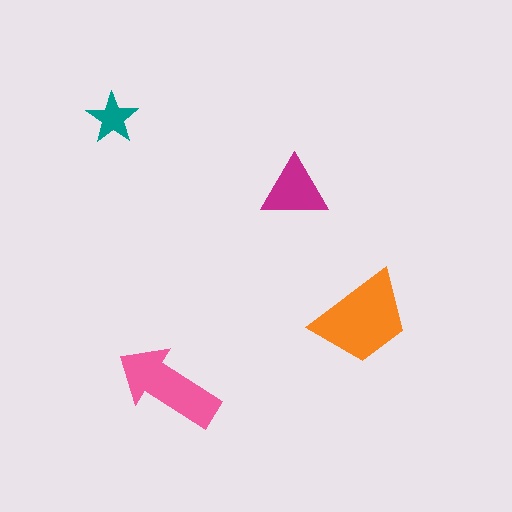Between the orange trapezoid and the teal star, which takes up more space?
The orange trapezoid.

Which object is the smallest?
The teal star.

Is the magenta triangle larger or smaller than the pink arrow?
Smaller.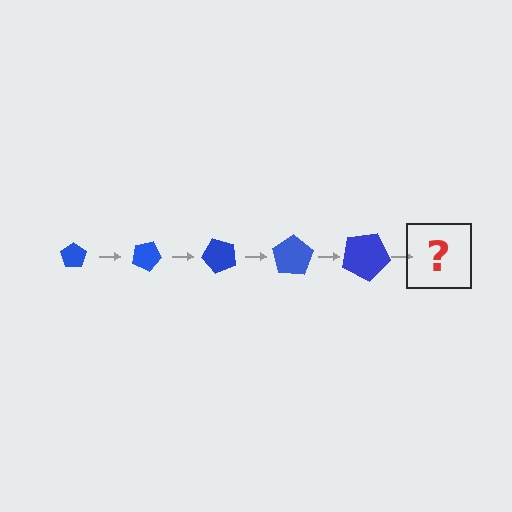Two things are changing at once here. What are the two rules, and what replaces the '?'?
The two rules are that the pentagon grows larger each step and it rotates 25 degrees each step. The '?' should be a pentagon, larger than the previous one and rotated 125 degrees from the start.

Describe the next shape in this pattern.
It should be a pentagon, larger than the previous one and rotated 125 degrees from the start.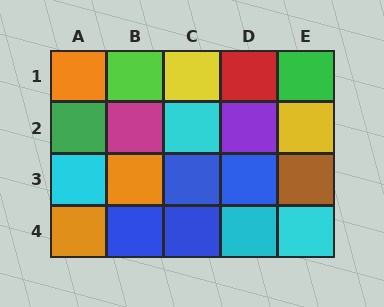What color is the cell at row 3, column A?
Cyan.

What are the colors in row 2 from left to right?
Green, magenta, cyan, purple, yellow.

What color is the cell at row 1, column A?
Orange.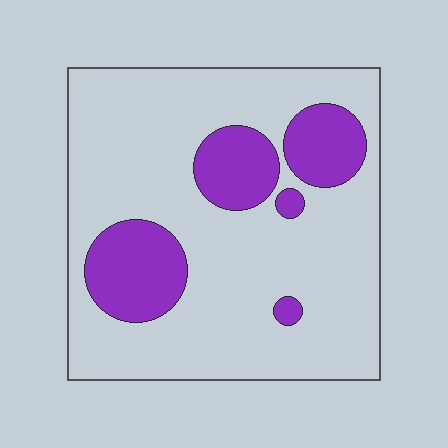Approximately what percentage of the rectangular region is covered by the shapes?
Approximately 20%.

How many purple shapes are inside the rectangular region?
5.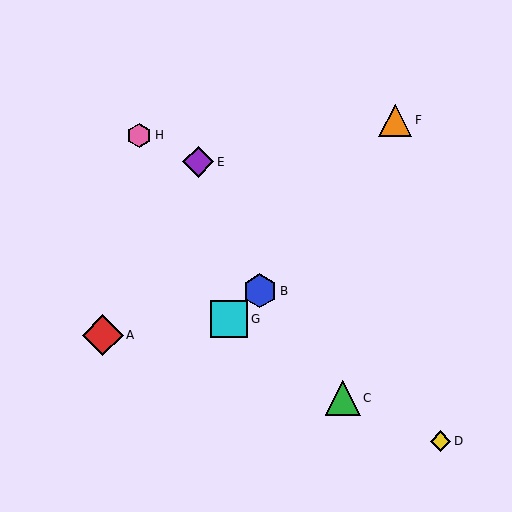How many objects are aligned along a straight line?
3 objects (B, C, H) are aligned along a straight line.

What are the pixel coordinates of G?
Object G is at (229, 319).